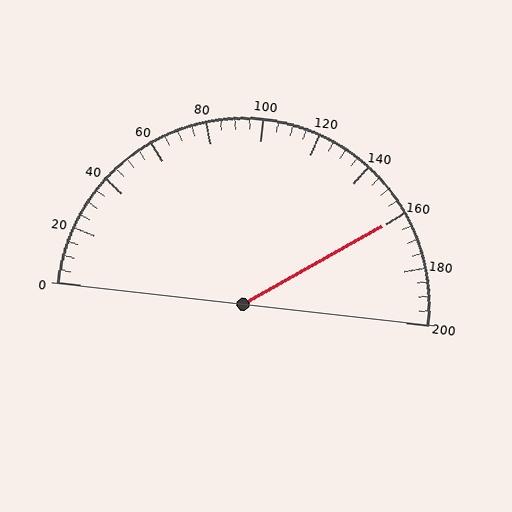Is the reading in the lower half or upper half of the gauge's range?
The reading is in the upper half of the range (0 to 200).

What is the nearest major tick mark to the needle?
The nearest major tick mark is 160.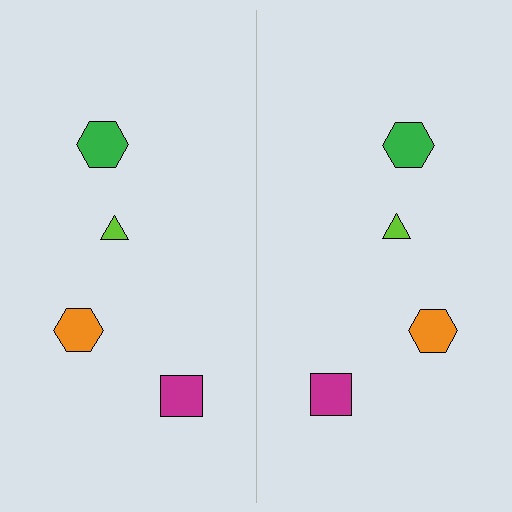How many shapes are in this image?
There are 8 shapes in this image.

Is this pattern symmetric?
Yes, this pattern has bilateral (reflection) symmetry.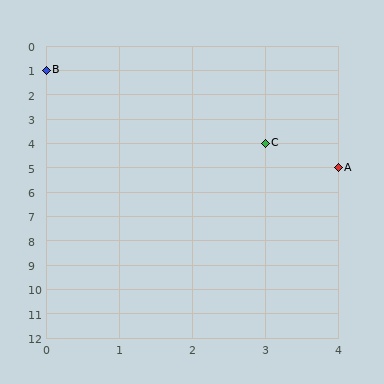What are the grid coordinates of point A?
Point A is at grid coordinates (4, 5).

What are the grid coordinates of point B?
Point B is at grid coordinates (0, 1).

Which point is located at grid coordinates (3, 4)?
Point C is at (3, 4).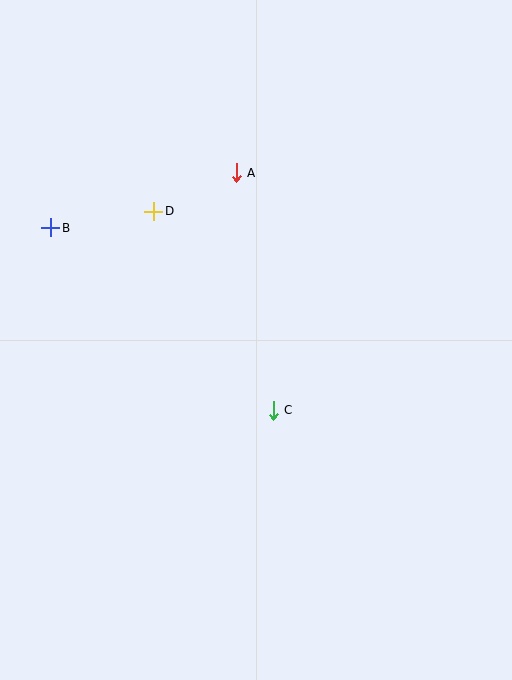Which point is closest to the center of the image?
Point C at (273, 410) is closest to the center.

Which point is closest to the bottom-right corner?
Point C is closest to the bottom-right corner.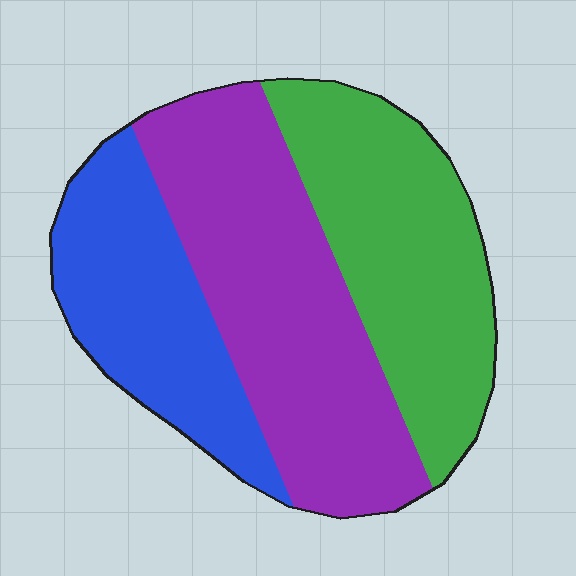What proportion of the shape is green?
Green covers 33% of the shape.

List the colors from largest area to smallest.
From largest to smallest: purple, green, blue.